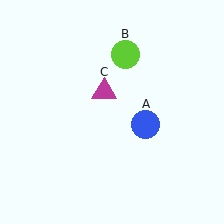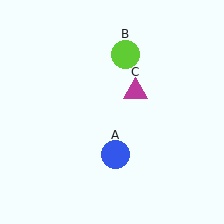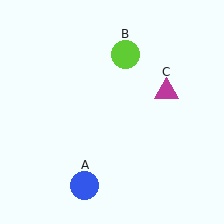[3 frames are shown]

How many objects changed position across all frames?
2 objects changed position: blue circle (object A), magenta triangle (object C).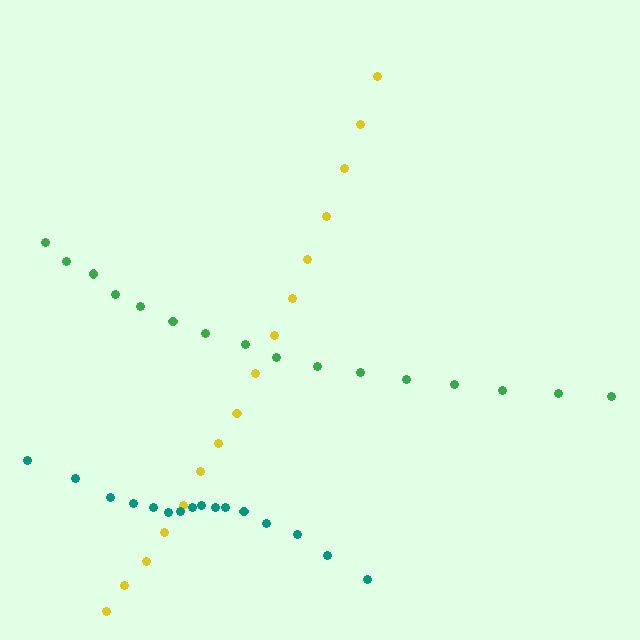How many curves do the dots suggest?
There are 3 distinct paths.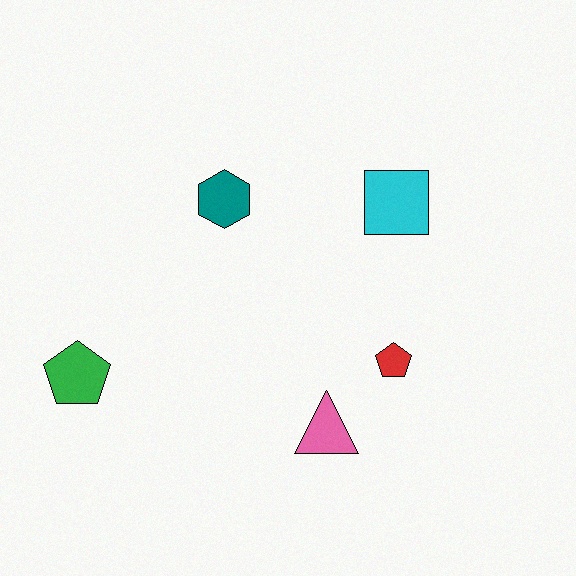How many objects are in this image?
There are 5 objects.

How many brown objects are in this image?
There are no brown objects.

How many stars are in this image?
There are no stars.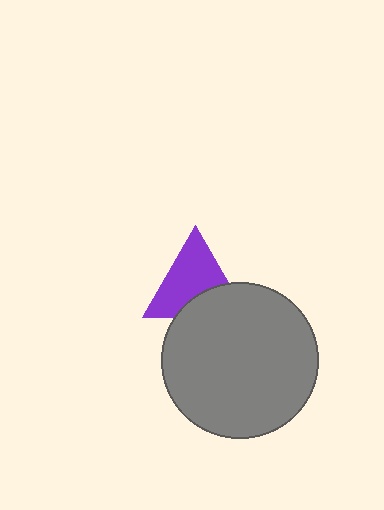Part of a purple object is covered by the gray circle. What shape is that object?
It is a triangle.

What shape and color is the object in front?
The object in front is a gray circle.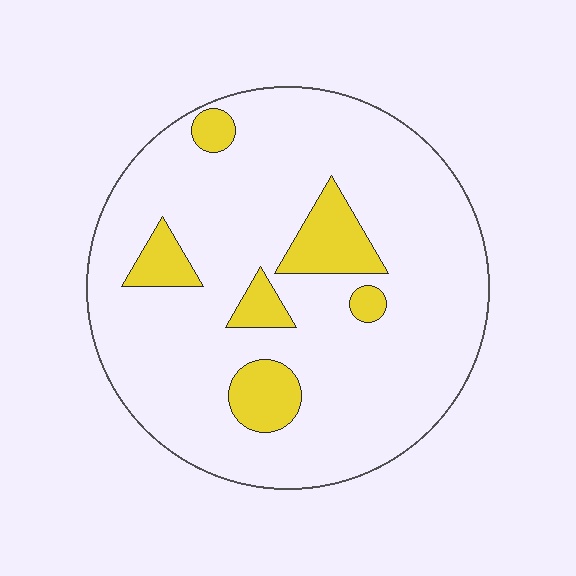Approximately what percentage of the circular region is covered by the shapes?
Approximately 15%.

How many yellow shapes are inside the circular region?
6.